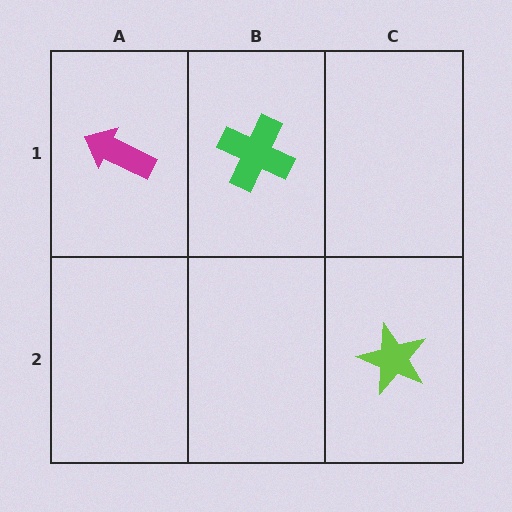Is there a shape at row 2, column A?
No, that cell is empty.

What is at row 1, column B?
A green cross.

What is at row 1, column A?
A magenta arrow.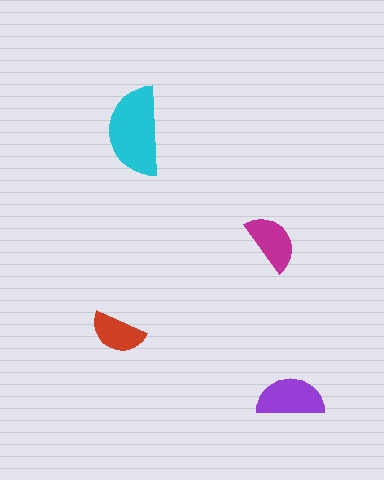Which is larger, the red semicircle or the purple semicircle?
The purple one.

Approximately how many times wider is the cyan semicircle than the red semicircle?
About 1.5 times wider.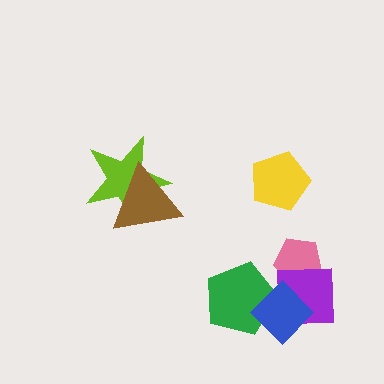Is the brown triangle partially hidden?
No, no other shape covers it.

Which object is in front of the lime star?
The brown triangle is in front of the lime star.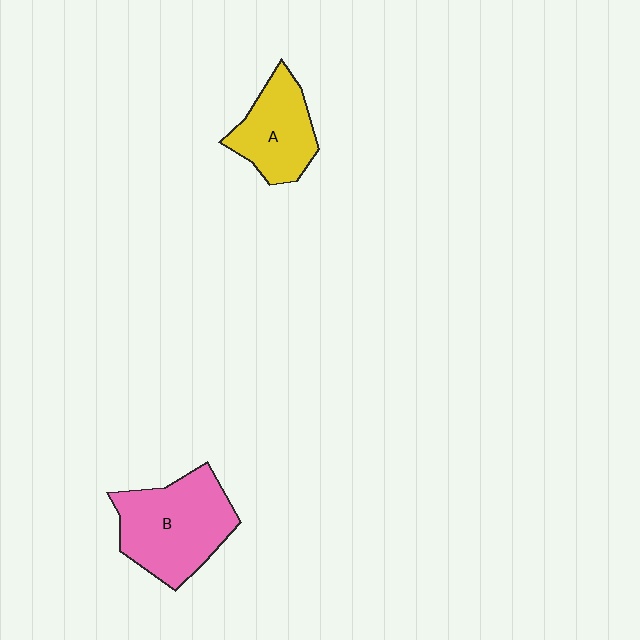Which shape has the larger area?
Shape B (pink).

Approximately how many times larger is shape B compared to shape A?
Approximately 1.5 times.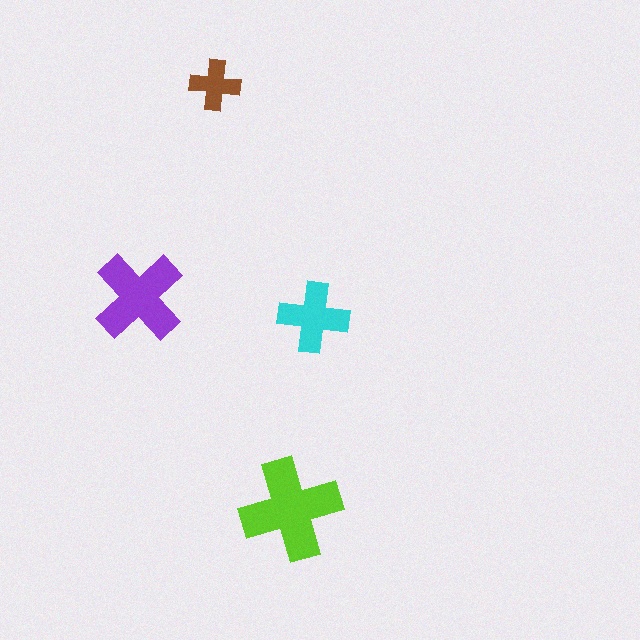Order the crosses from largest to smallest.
the lime one, the purple one, the cyan one, the brown one.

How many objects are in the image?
There are 4 objects in the image.